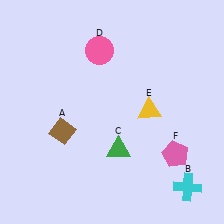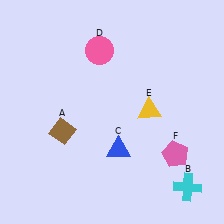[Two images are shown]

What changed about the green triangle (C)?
In Image 1, C is green. In Image 2, it changed to blue.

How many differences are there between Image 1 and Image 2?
There is 1 difference between the two images.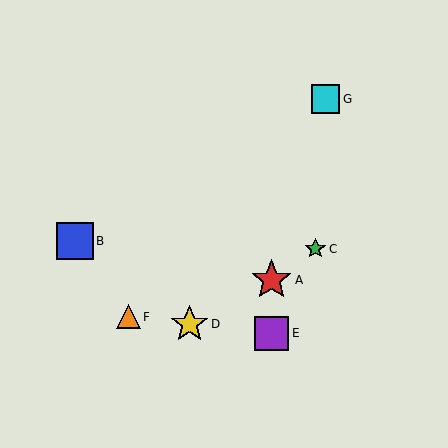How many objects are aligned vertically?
2 objects (A, E) are aligned vertically.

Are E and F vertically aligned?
No, E is at x≈271 and F is at x≈128.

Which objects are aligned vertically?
Objects A, E are aligned vertically.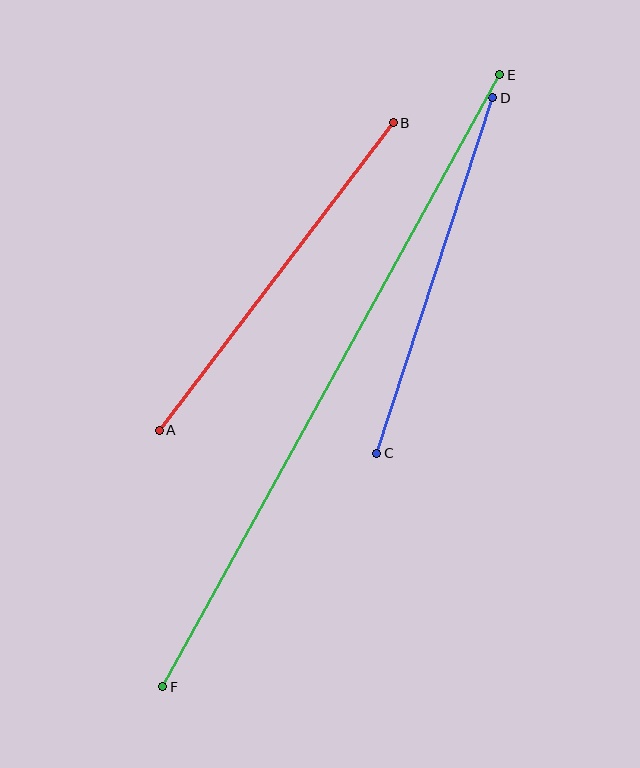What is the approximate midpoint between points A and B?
The midpoint is at approximately (276, 276) pixels.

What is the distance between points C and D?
The distance is approximately 374 pixels.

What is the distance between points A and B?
The distance is approximately 386 pixels.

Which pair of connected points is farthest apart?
Points E and F are farthest apart.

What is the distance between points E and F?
The distance is approximately 699 pixels.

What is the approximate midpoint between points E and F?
The midpoint is at approximately (331, 381) pixels.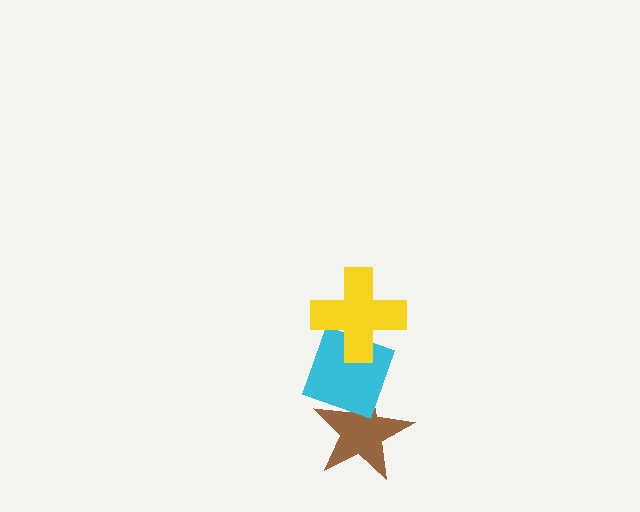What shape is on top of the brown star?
The cyan diamond is on top of the brown star.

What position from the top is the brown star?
The brown star is 3rd from the top.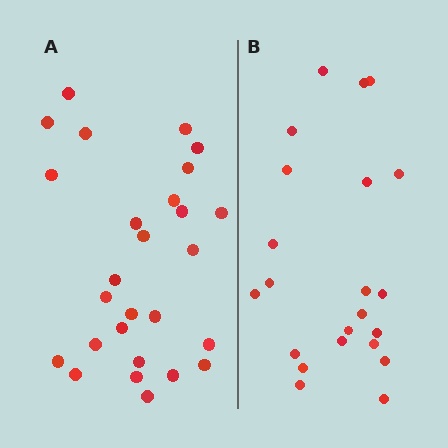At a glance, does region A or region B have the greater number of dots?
Region A (the left region) has more dots.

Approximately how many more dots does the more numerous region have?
Region A has about 5 more dots than region B.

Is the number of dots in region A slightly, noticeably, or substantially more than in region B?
Region A has only slightly more — the two regions are fairly close. The ratio is roughly 1.2 to 1.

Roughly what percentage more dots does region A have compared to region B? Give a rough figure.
About 25% more.